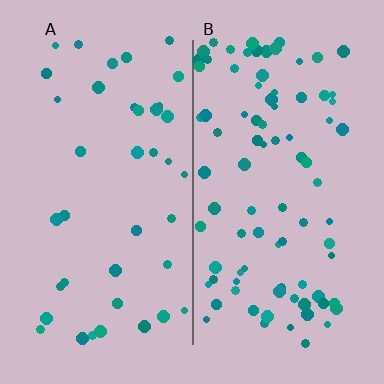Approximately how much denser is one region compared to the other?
Approximately 2.3× — region B over region A.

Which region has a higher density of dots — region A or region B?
B (the right).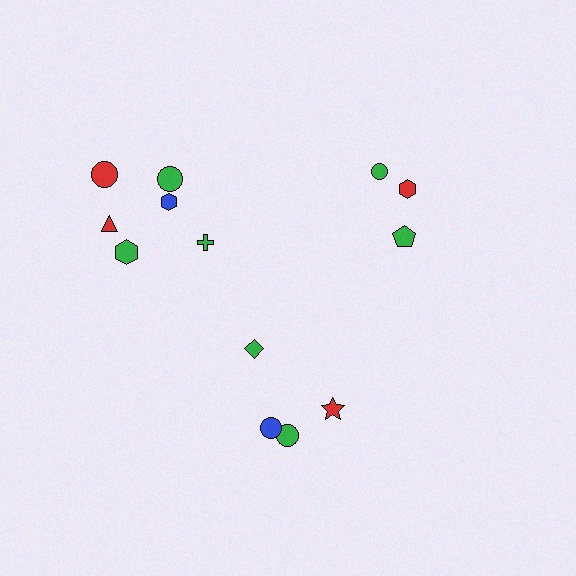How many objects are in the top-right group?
There are 3 objects.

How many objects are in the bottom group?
There are 4 objects.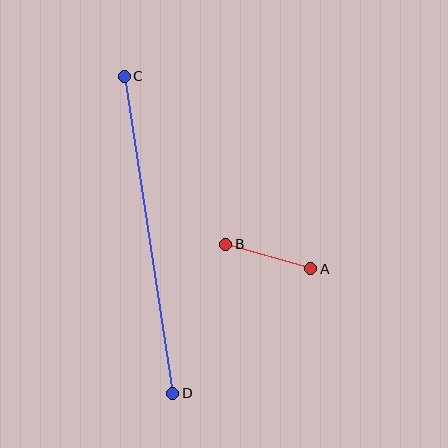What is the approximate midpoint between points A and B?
The midpoint is at approximately (268, 256) pixels.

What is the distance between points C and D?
The distance is approximately 320 pixels.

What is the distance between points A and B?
The distance is approximately 88 pixels.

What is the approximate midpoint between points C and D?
The midpoint is at approximately (149, 235) pixels.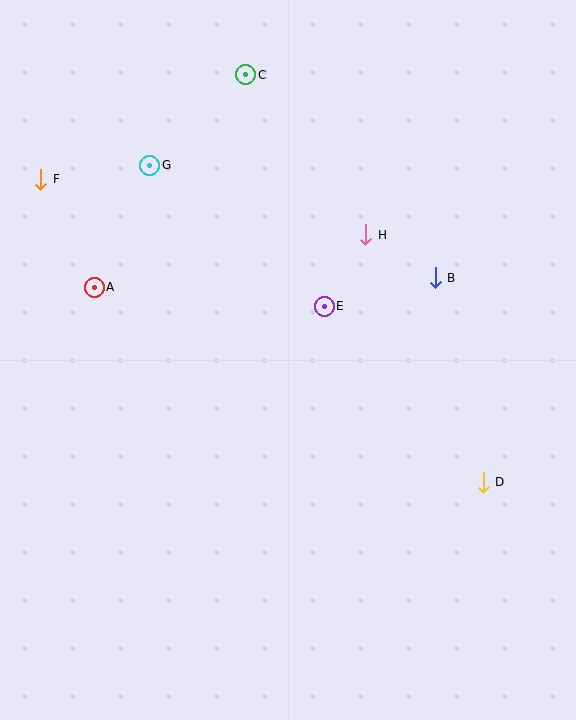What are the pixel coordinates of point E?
Point E is at (324, 306).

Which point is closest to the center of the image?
Point E at (324, 306) is closest to the center.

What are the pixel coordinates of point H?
Point H is at (366, 235).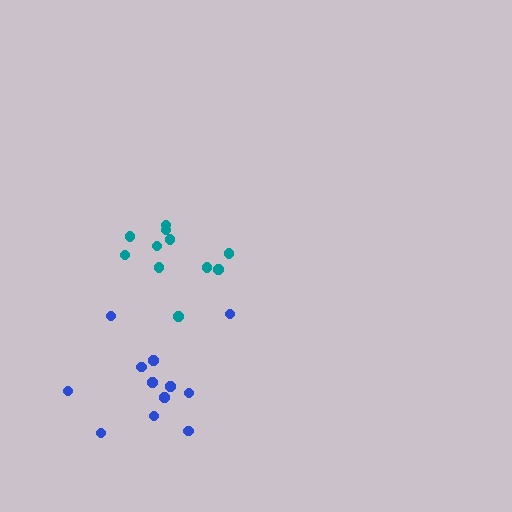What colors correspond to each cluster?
The clusters are colored: blue, teal.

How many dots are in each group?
Group 1: 12 dots, Group 2: 11 dots (23 total).